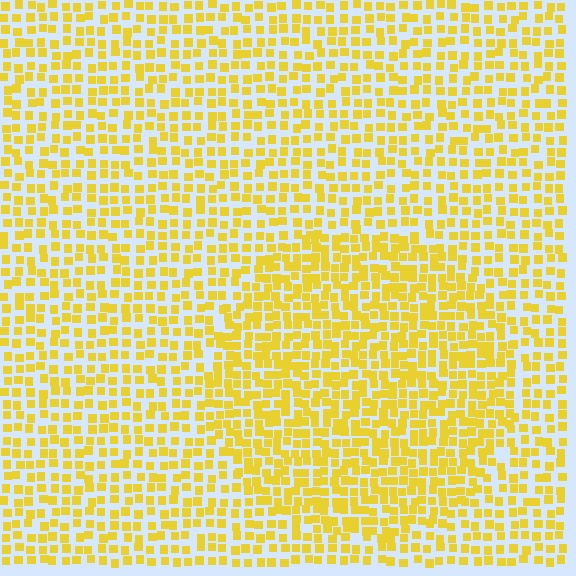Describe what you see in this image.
The image contains small yellow elements arranged at two different densities. A circle-shaped region is visible where the elements are more densely packed than the surrounding area.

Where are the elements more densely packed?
The elements are more densely packed inside the circle boundary.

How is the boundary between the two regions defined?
The boundary is defined by a change in element density (approximately 1.5x ratio). All elements are the same color, size, and shape.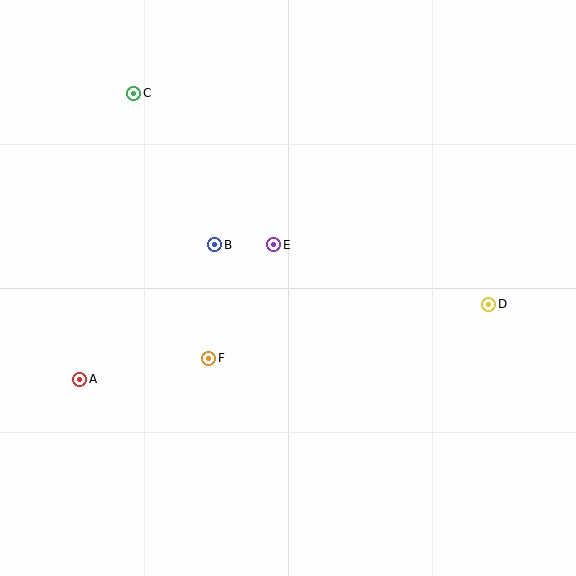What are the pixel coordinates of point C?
Point C is at (134, 93).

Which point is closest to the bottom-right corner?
Point D is closest to the bottom-right corner.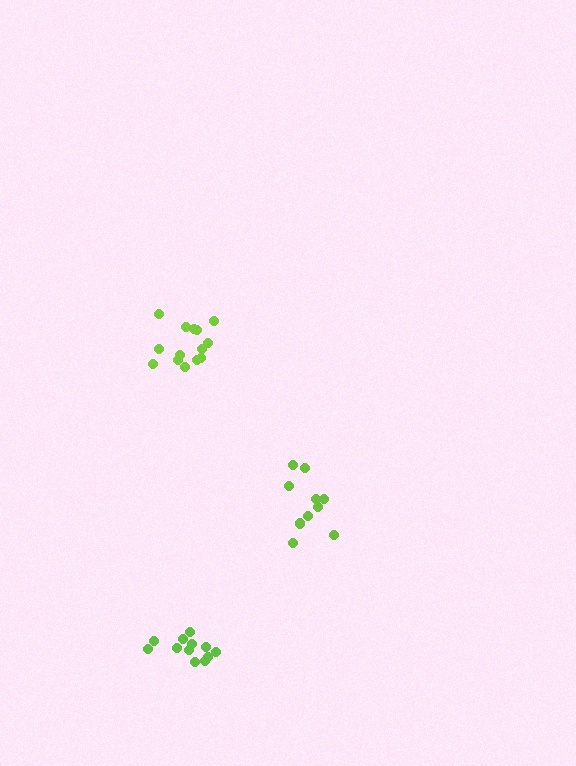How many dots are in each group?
Group 1: 14 dots, Group 2: 10 dots, Group 3: 12 dots (36 total).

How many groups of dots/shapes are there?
There are 3 groups.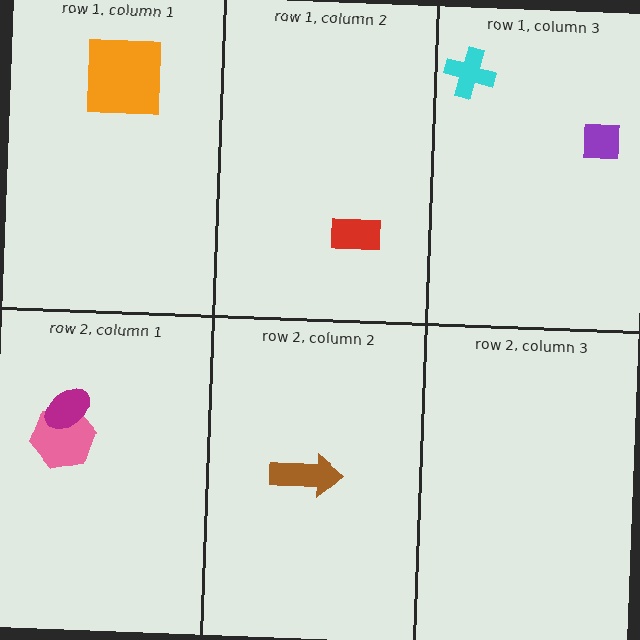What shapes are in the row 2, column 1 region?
The pink hexagon, the magenta ellipse.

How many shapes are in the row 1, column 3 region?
2.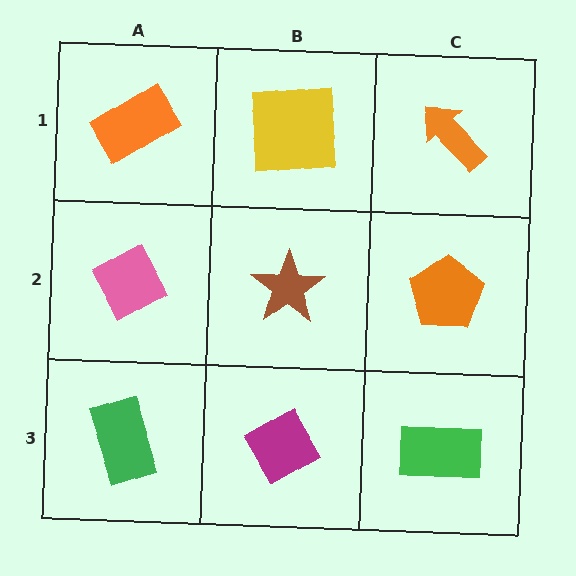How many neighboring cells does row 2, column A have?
3.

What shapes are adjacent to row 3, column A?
A pink diamond (row 2, column A), a magenta diamond (row 3, column B).